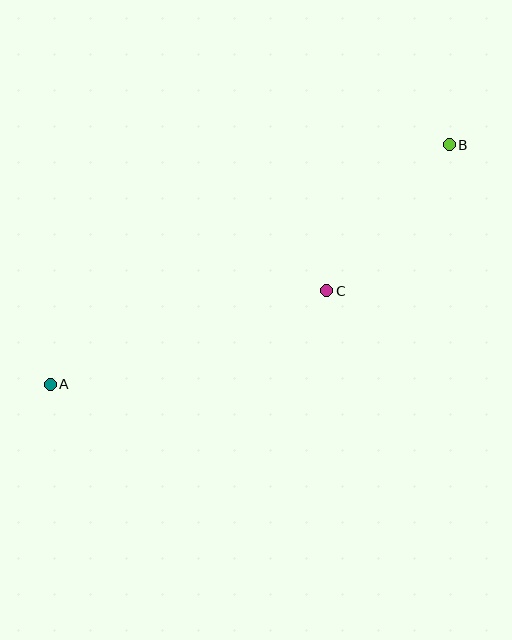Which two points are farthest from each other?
Points A and B are farthest from each other.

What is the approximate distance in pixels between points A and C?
The distance between A and C is approximately 292 pixels.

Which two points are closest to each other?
Points B and C are closest to each other.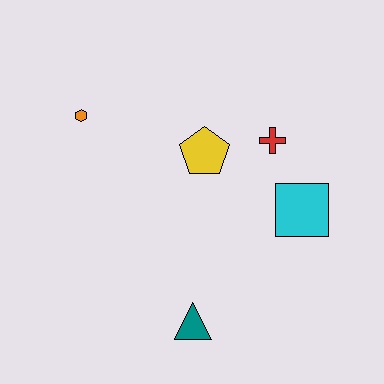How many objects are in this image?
There are 5 objects.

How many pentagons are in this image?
There is 1 pentagon.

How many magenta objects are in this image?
There are no magenta objects.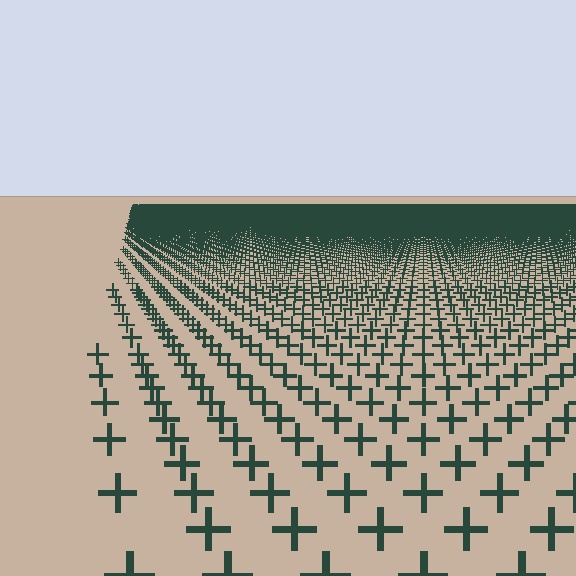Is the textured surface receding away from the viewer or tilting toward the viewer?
The surface is receding away from the viewer. Texture elements get smaller and denser toward the top.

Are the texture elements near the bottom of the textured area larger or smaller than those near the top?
Larger. Near the bottom, elements are closer to the viewer and appear at a bigger on-screen size.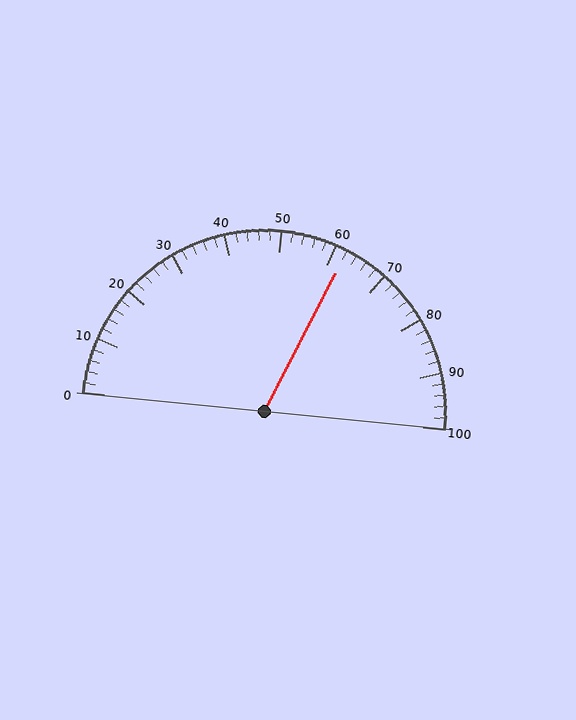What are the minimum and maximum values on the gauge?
The gauge ranges from 0 to 100.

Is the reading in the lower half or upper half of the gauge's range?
The reading is in the upper half of the range (0 to 100).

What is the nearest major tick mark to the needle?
The nearest major tick mark is 60.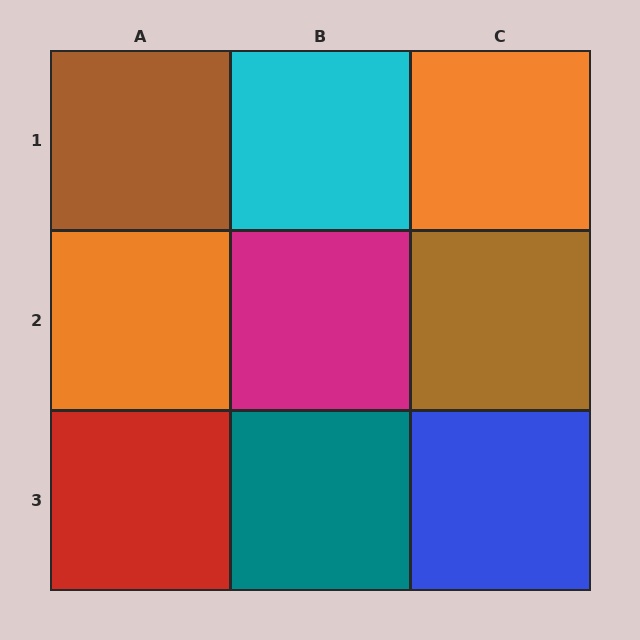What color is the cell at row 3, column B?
Teal.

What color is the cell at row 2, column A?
Orange.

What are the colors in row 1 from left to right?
Brown, cyan, orange.